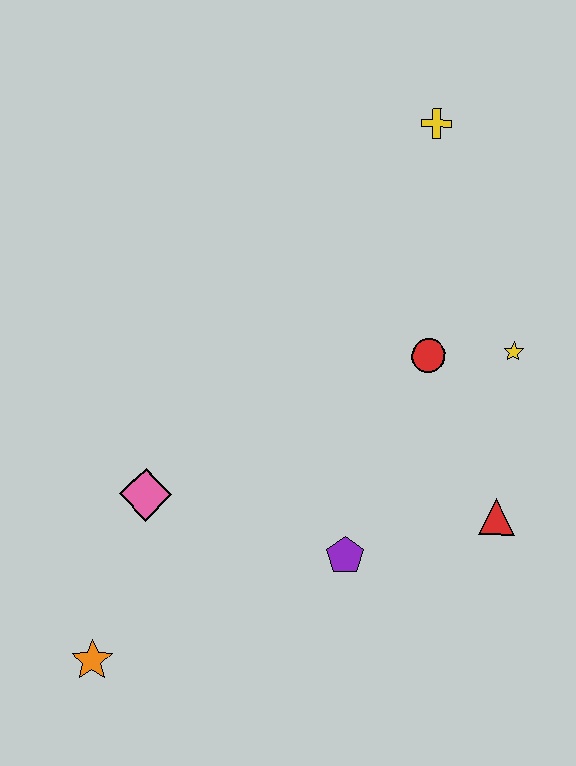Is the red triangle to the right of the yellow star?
No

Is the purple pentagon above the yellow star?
No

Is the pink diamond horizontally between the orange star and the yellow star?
Yes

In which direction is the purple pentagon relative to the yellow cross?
The purple pentagon is below the yellow cross.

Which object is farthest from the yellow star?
The orange star is farthest from the yellow star.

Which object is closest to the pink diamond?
The orange star is closest to the pink diamond.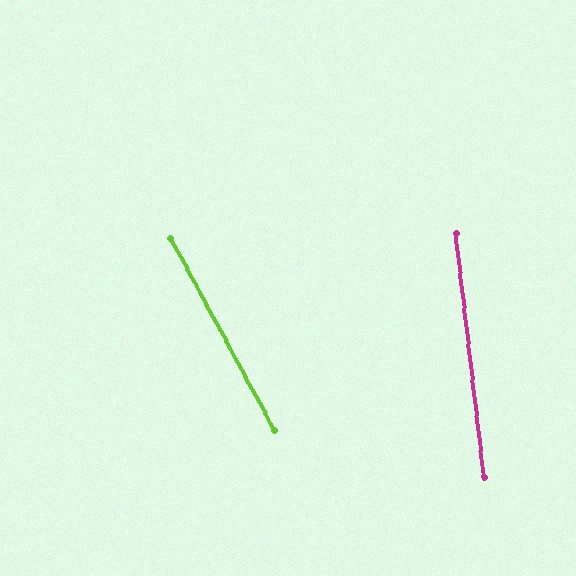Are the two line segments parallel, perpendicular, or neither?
Neither parallel nor perpendicular — they differ by about 22°.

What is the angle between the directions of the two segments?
Approximately 22 degrees.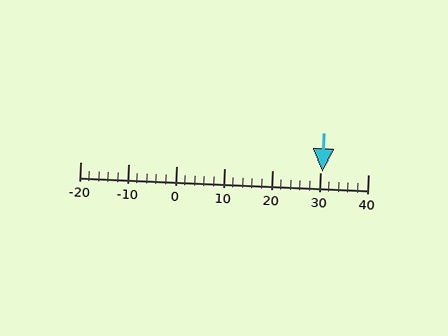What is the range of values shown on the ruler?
The ruler shows values from -20 to 40.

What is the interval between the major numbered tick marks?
The major tick marks are spaced 10 units apart.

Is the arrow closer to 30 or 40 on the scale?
The arrow is closer to 30.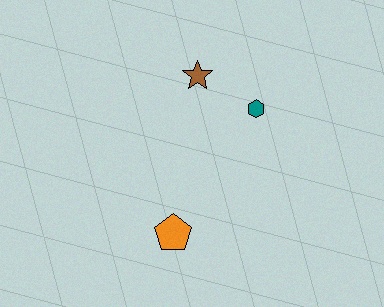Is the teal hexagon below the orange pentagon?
No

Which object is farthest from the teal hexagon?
The orange pentagon is farthest from the teal hexagon.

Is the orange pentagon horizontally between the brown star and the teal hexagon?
No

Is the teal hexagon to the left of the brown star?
No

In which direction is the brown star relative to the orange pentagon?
The brown star is above the orange pentagon.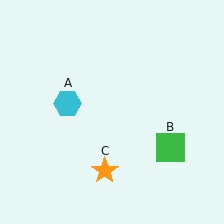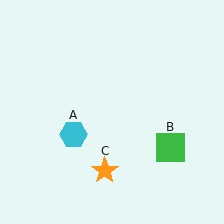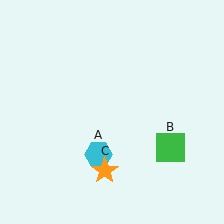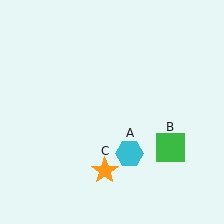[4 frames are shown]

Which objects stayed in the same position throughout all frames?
Green square (object B) and orange star (object C) remained stationary.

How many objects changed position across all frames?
1 object changed position: cyan hexagon (object A).